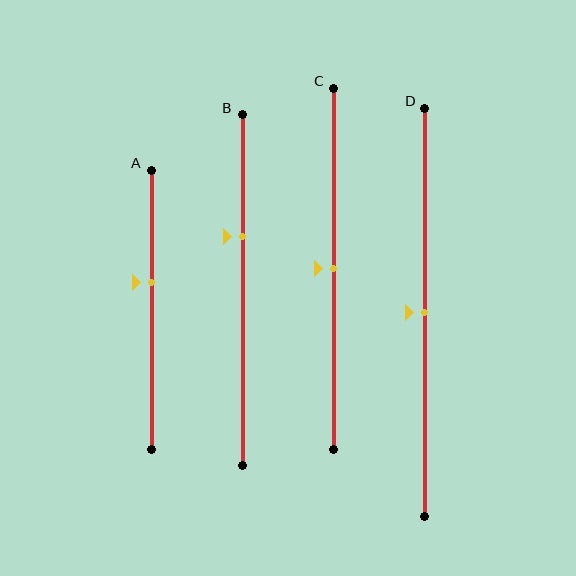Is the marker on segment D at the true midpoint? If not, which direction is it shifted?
Yes, the marker on segment D is at the true midpoint.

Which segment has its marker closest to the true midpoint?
Segment C has its marker closest to the true midpoint.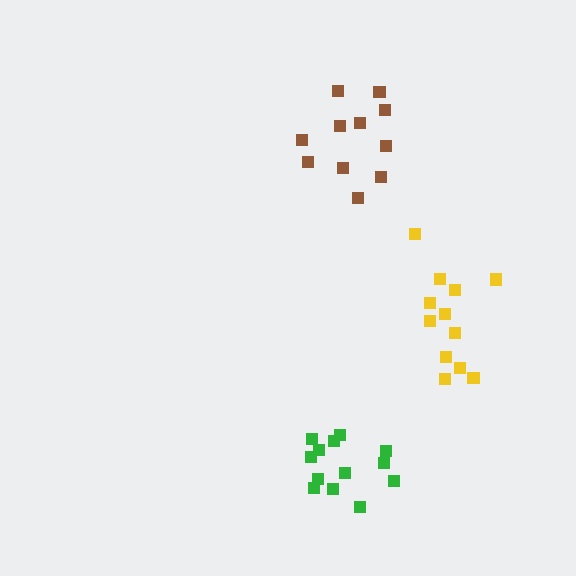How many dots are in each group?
Group 1: 12 dots, Group 2: 13 dots, Group 3: 11 dots (36 total).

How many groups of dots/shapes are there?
There are 3 groups.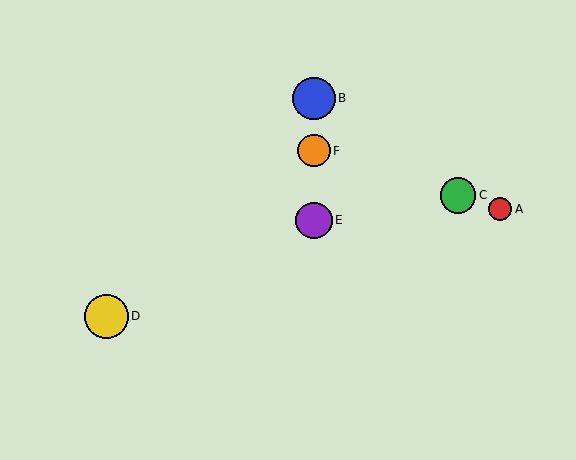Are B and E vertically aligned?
Yes, both are at x≈314.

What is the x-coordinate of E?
Object E is at x≈314.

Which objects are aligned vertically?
Objects B, E, F are aligned vertically.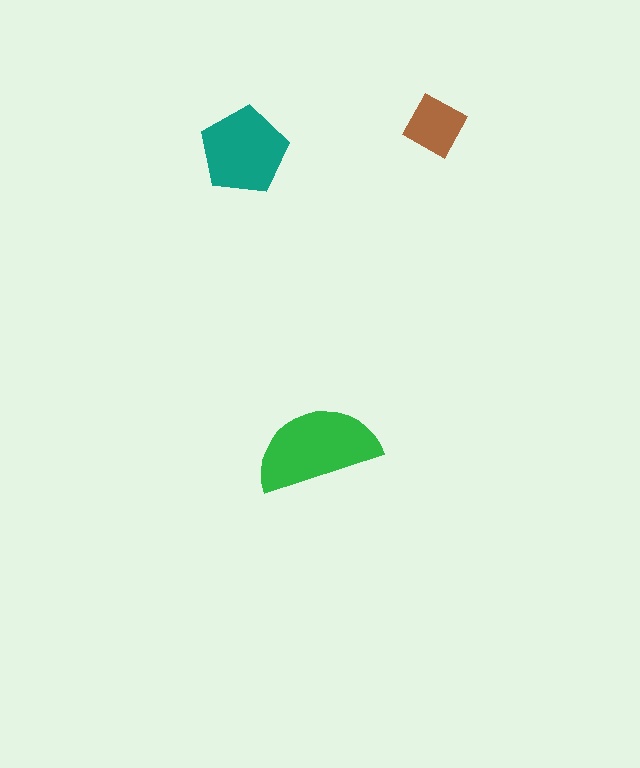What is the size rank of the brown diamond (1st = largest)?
3rd.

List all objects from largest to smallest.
The green semicircle, the teal pentagon, the brown diamond.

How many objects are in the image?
There are 3 objects in the image.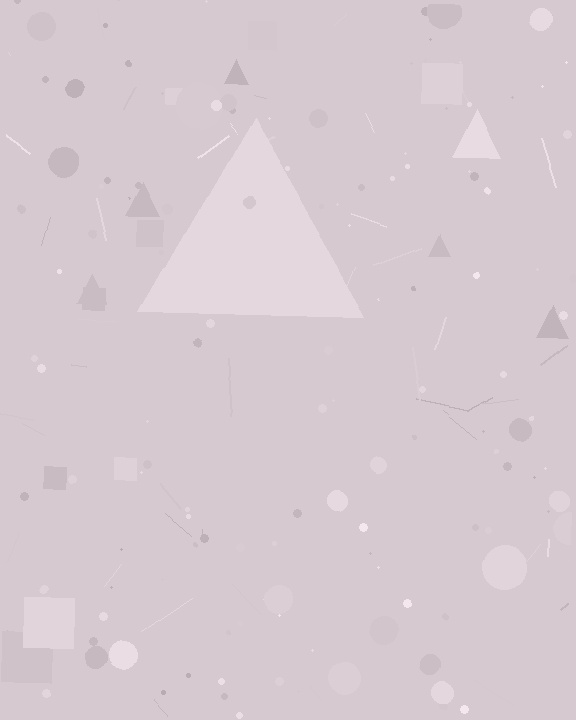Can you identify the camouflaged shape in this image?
The camouflaged shape is a triangle.